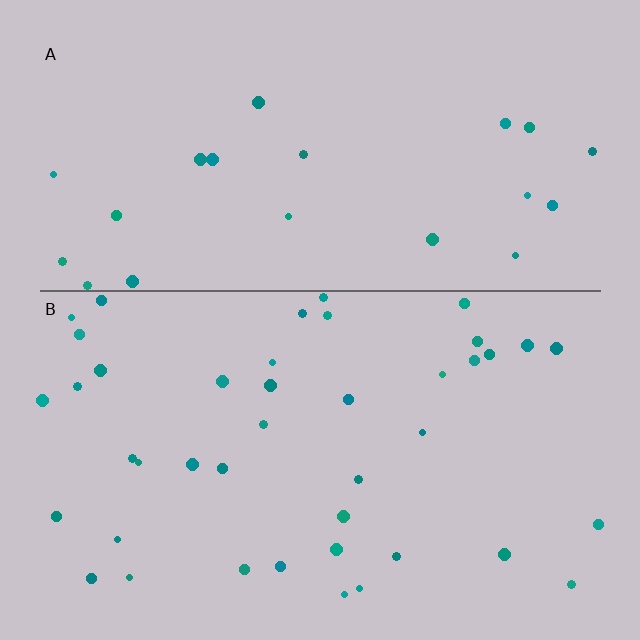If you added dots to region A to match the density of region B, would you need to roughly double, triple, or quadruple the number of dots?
Approximately double.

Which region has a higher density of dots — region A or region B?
B (the bottom).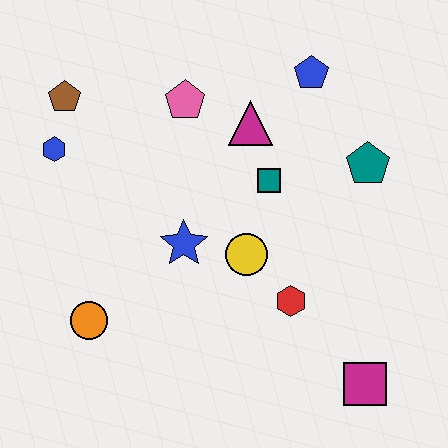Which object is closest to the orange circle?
The blue star is closest to the orange circle.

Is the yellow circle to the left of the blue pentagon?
Yes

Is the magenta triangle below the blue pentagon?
Yes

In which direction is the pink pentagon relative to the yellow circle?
The pink pentagon is above the yellow circle.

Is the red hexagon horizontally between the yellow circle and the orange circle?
No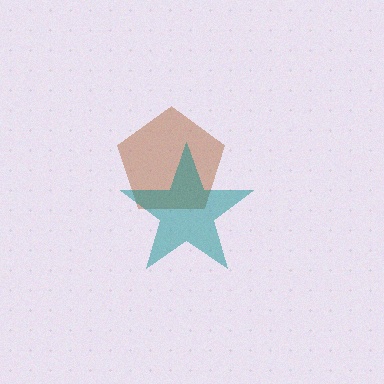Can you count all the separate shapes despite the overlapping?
Yes, there are 2 separate shapes.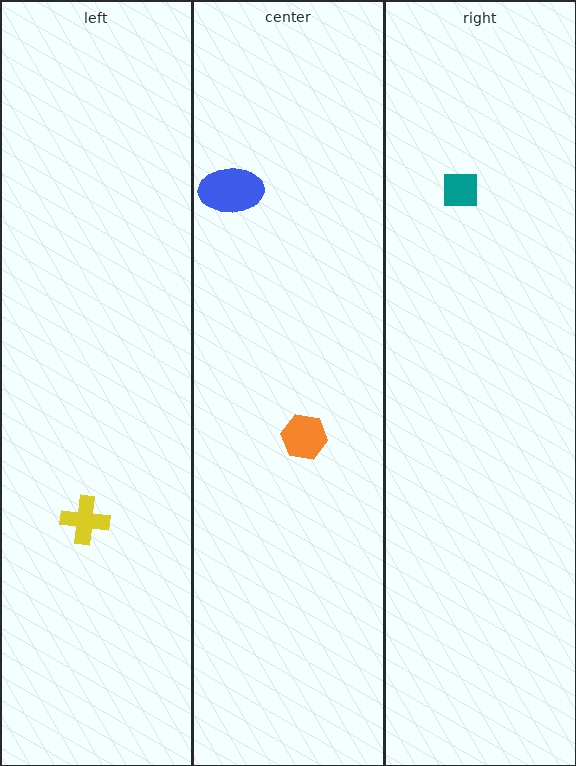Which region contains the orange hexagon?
The center region.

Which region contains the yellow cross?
The left region.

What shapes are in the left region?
The yellow cross.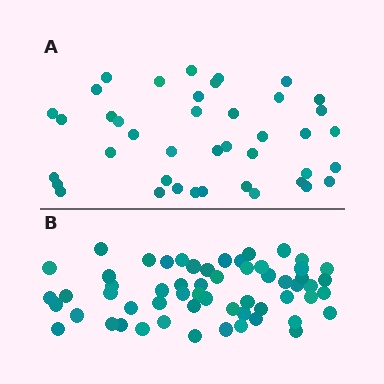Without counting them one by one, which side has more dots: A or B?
Region B (the bottom region) has more dots.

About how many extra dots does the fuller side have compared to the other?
Region B has approximately 15 more dots than region A.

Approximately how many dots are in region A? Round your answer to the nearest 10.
About 40 dots. (The exact count is 41, which rounds to 40.)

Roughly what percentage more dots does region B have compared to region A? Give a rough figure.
About 40% more.